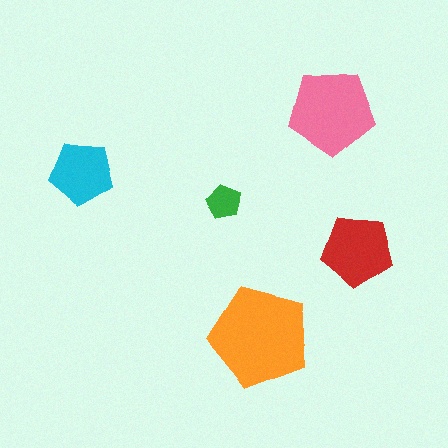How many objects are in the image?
There are 5 objects in the image.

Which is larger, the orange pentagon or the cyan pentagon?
The orange one.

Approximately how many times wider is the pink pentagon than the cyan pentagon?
About 1.5 times wider.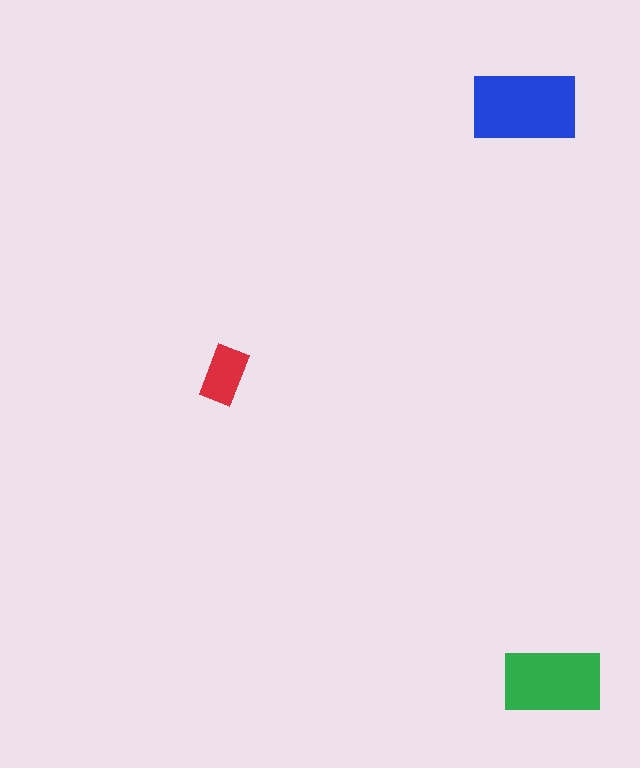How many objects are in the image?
There are 3 objects in the image.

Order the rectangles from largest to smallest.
the blue one, the green one, the red one.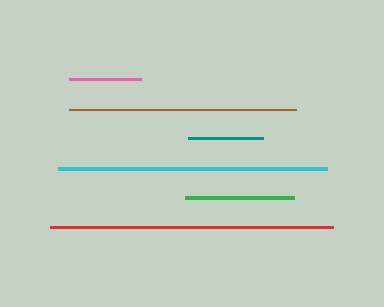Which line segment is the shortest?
The pink line is the shortest at approximately 72 pixels.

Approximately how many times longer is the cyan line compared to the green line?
The cyan line is approximately 2.5 times the length of the green line.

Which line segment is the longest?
The red line is the longest at approximately 284 pixels.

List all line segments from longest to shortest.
From longest to shortest: red, cyan, brown, green, teal, pink.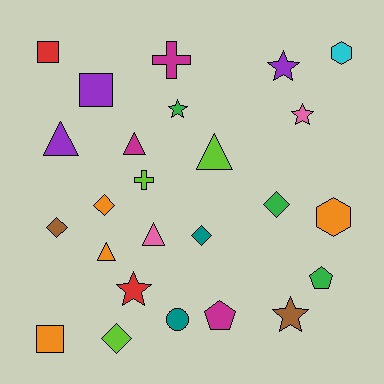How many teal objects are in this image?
There are 2 teal objects.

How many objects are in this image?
There are 25 objects.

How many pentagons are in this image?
There are 2 pentagons.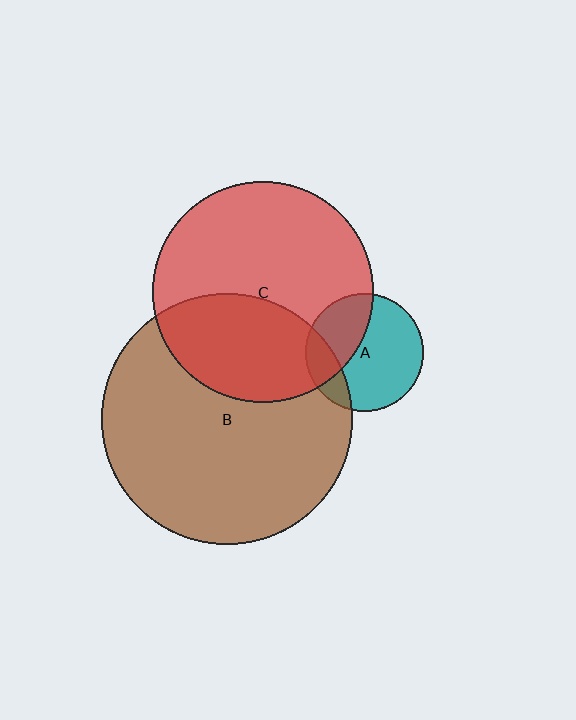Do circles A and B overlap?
Yes.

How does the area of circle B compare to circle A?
Approximately 4.5 times.